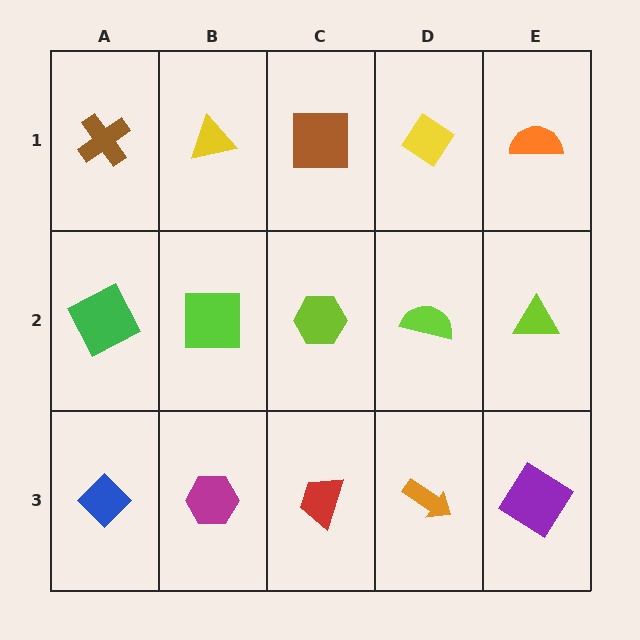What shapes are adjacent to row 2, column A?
A brown cross (row 1, column A), a blue diamond (row 3, column A), a lime square (row 2, column B).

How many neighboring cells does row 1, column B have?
3.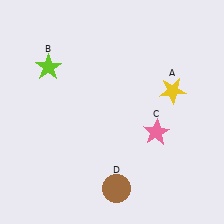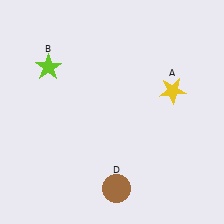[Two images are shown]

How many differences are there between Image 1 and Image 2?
There is 1 difference between the two images.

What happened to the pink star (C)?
The pink star (C) was removed in Image 2. It was in the bottom-right area of Image 1.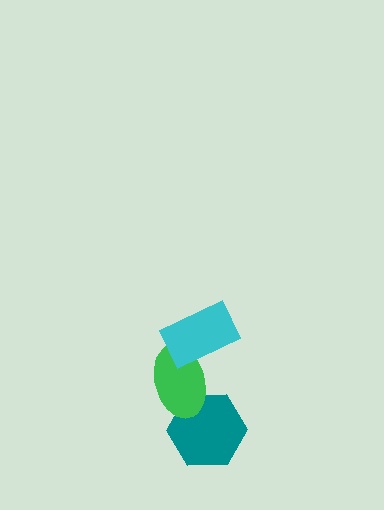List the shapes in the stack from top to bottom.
From top to bottom: the cyan rectangle, the green ellipse, the teal hexagon.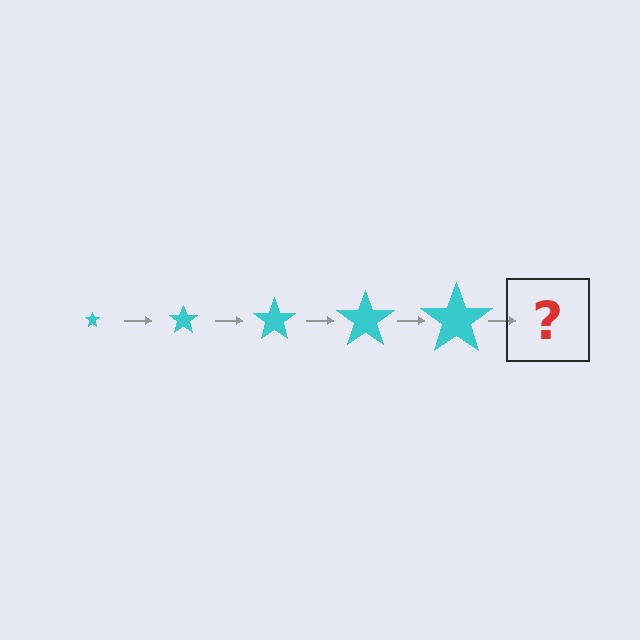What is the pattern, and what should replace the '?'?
The pattern is that the star gets progressively larger each step. The '?' should be a cyan star, larger than the previous one.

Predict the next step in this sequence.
The next step is a cyan star, larger than the previous one.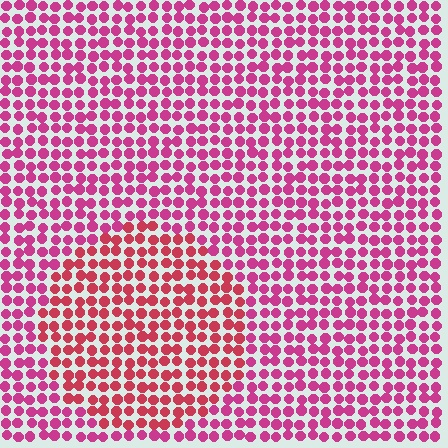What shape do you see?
I see a circle.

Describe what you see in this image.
The image is filled with small magenta elements in a uniform arrangement. A circle-shaped region is visible where the elements are tinted to a slightly different hue, forming a subtle color boundary.